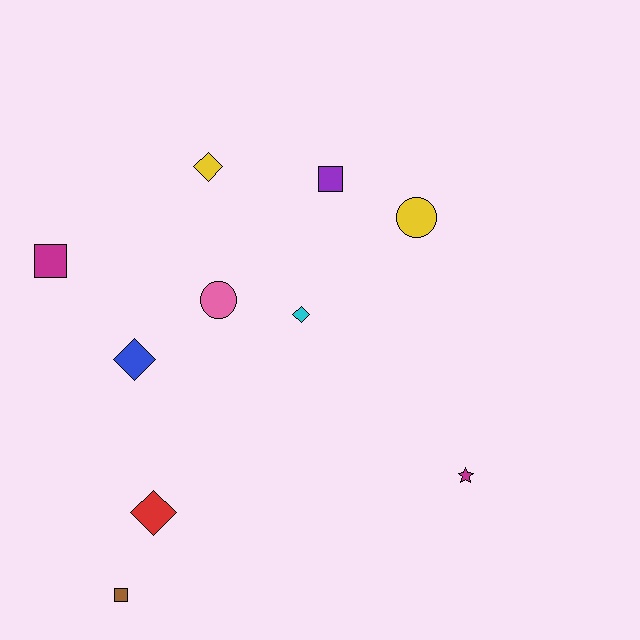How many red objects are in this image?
There is 1 red object.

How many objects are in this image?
There are 10 objects.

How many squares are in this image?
There are 3 squares.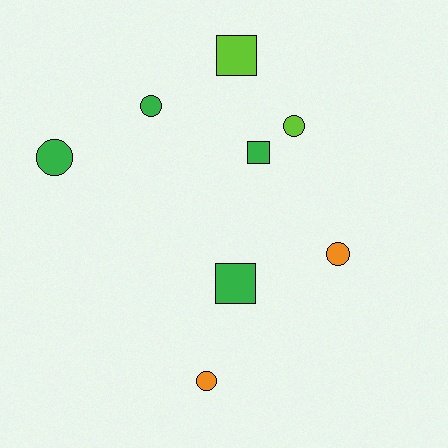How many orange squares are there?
There are no orange squares.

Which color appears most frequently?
Green, with 4 objects.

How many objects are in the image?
There are 8 objects.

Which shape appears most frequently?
Circle, with 5 objects.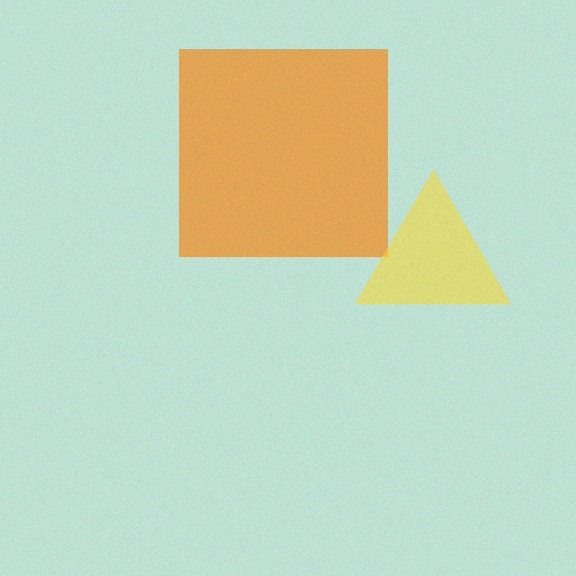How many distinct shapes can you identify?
There are 2 distinct shapes: an orange square, a yellow triangle.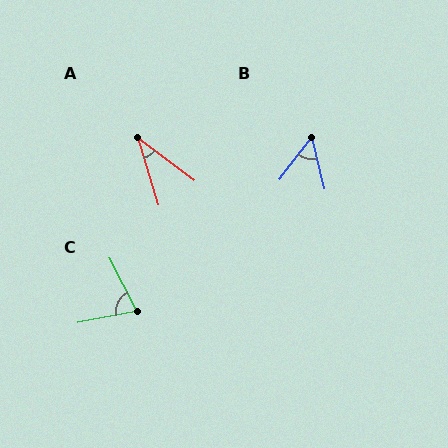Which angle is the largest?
C, at approximately 74 degrees.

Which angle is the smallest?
A, at approximately 36 degrees.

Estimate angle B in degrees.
Approximately 51 degrees.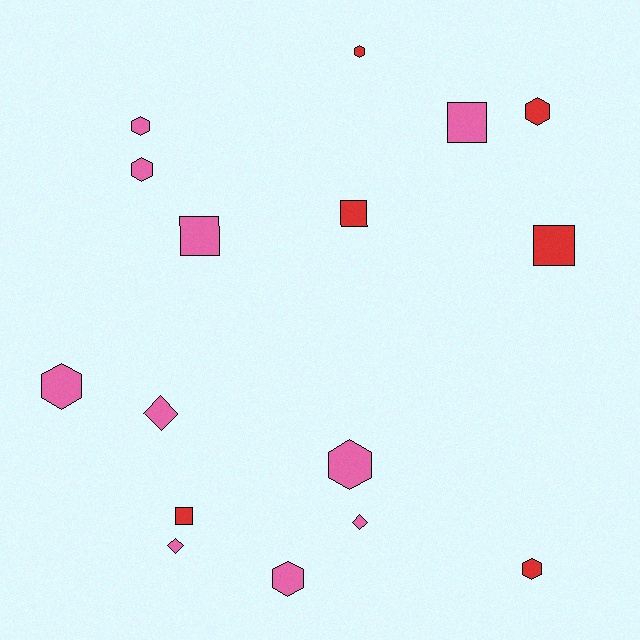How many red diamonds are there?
There are no red diamonds.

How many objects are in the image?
There are 16 objects.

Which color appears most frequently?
Pink, with 10 objects.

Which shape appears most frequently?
Hexagon, with 8 objects.